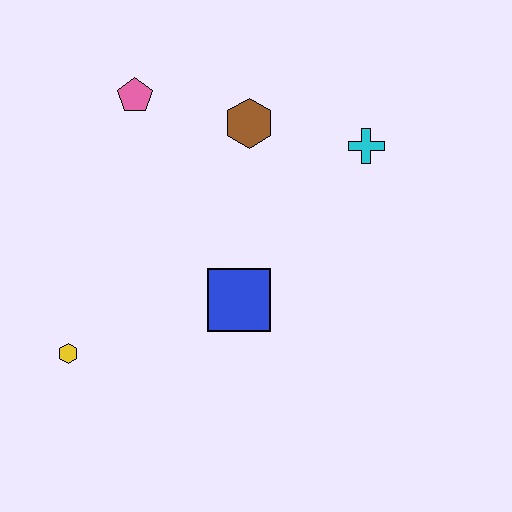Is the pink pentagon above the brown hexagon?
Yes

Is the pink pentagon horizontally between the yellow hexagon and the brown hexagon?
Yes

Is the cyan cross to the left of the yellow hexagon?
No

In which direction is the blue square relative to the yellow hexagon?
The blue square is to the right of the yellow hexagon.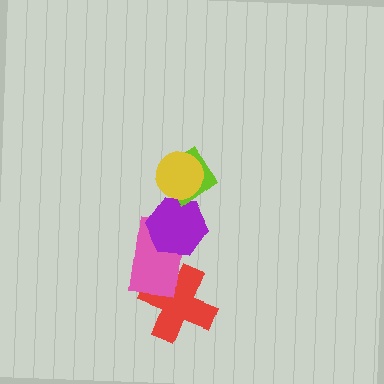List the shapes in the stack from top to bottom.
From top to bottom: the yellow circle, the lime diamond, the purple hexagon, the pink rectangle, the red cross.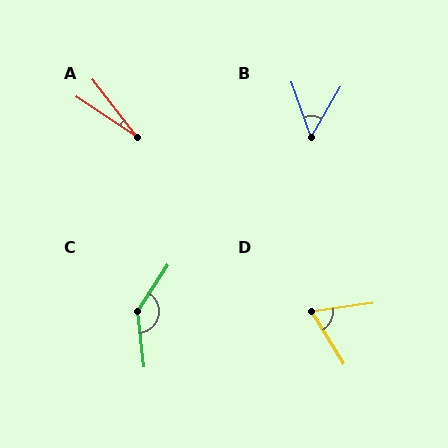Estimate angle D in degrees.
Approximately 67 degrees.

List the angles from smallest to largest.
A (19°), B (49°), D (67°), C (140°).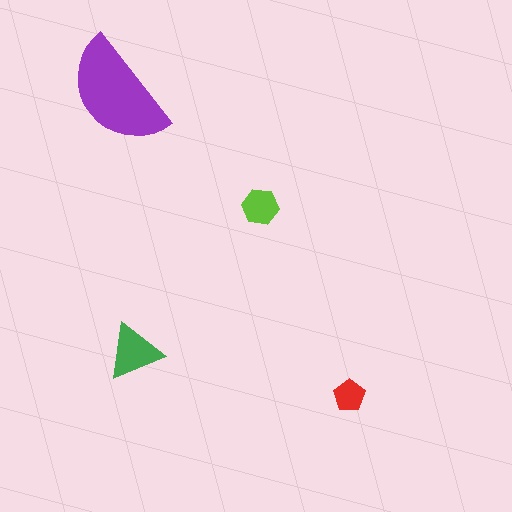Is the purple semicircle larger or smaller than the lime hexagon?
Larger.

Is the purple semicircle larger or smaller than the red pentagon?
Larger.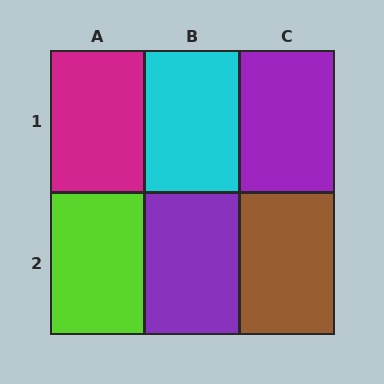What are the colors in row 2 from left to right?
Lime, purple, brown.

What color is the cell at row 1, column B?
Cyan.